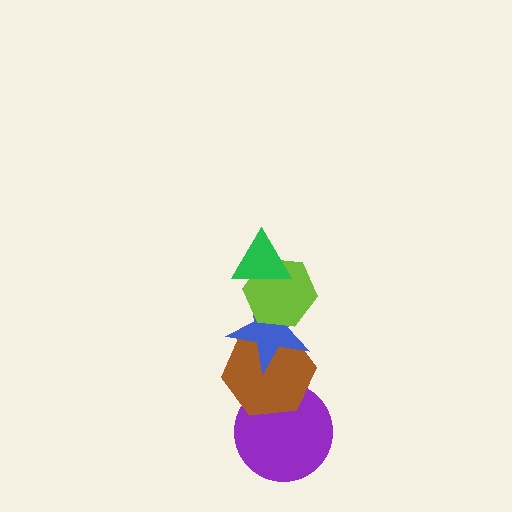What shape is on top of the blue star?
The lime hexagon is on top of the blue star.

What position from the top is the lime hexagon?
The lime hexagon is 2nd from the top.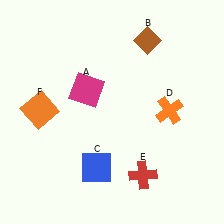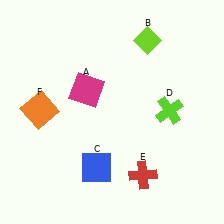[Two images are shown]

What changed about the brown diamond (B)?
In Image 1, B is brown. In Image 2, it changed to lime.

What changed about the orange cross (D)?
In Image 1, D is orange. In Image 2, it changed to lime.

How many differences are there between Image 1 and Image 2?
There are 2 differences between the two images.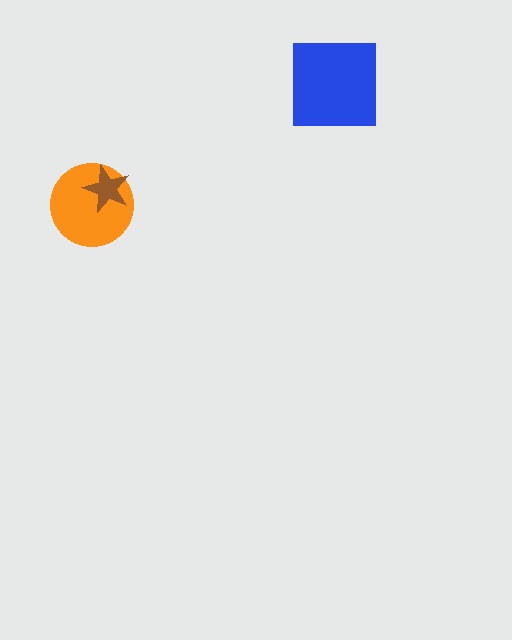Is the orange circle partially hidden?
Yes, it is partially covered by another shape.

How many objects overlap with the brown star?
1 object overlaps with the brown star.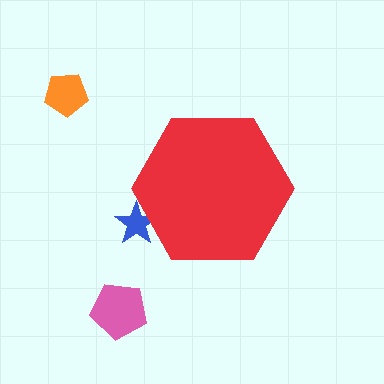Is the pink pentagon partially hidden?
No, the pink pentagon is fully visible.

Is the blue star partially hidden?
Yes, the blue star is partially hidden behind the red hexagon.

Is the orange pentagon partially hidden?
No, the orange pentagon is fully visible.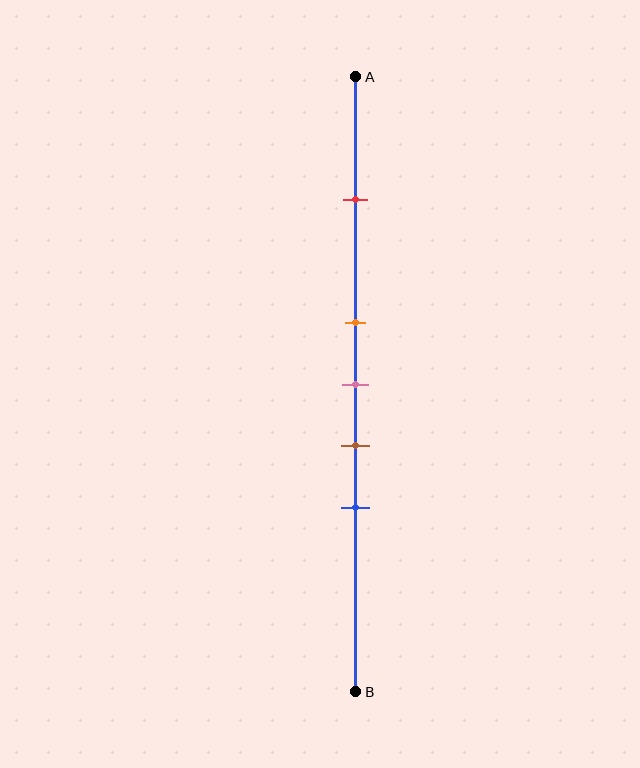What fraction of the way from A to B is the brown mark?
The brown mark is approximately 60% (0.6) of the way from A to B.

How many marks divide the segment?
There are 5 marks dividing the segment.